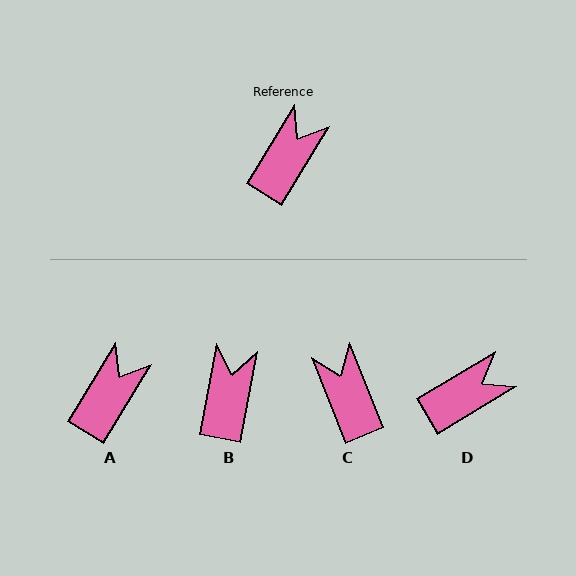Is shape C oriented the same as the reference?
No, it is off by about 53 degrees.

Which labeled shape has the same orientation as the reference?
A.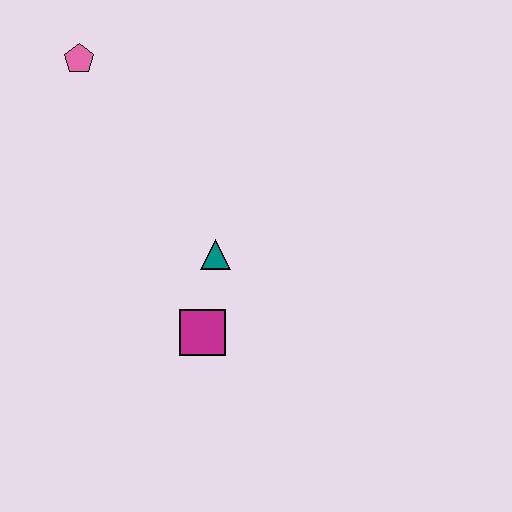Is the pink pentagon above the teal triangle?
Yes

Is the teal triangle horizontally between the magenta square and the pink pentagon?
No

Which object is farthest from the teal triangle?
The pink pentagon is farthest from the teal triangle.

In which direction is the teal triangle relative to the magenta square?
The teal triangle is above the magenta square.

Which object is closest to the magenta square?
The teal triangle is closest to the magenta square.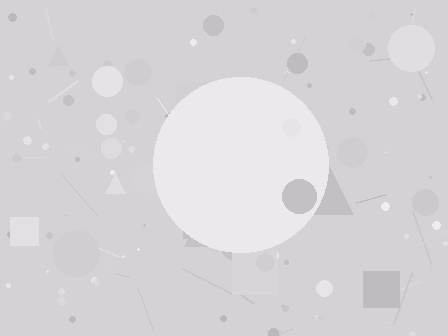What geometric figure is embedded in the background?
A circle is embedded in the background.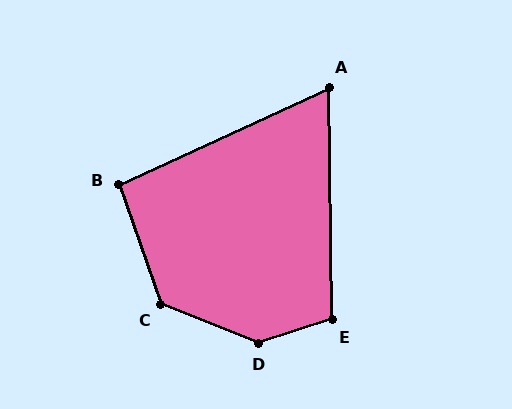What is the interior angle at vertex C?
Approximately 130 degrees (obtuse).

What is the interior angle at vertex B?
Approximately 96 degrees (obtuse).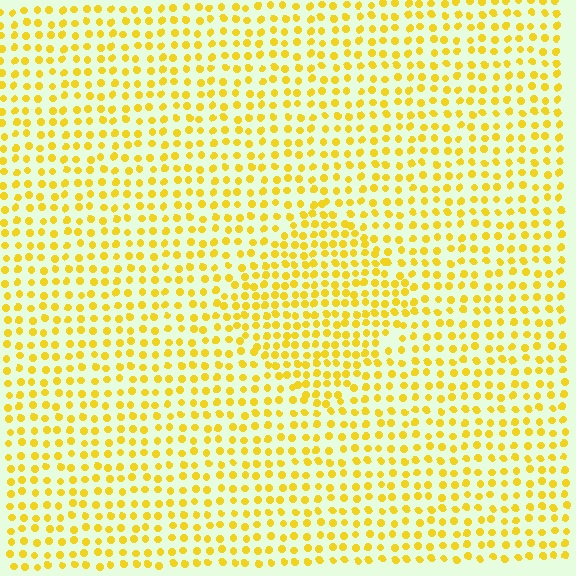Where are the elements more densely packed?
The elements are more densely packed inside the diamond boundary.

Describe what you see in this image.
The image contains small yellow elements arranged at two different densities. A diamond-shaped region is visible where the elements are more densely packed than the surrounding area.